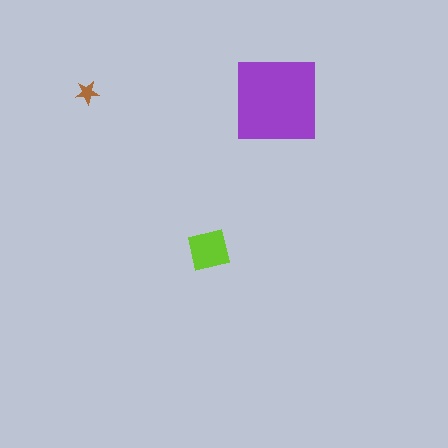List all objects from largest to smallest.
The purple square, the lime square, the brown star.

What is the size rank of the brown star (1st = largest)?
3rd.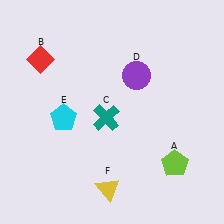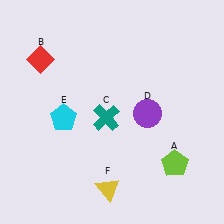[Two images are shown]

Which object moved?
The purple circle (D) moved down.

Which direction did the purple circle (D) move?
The purple circle (D) moved down.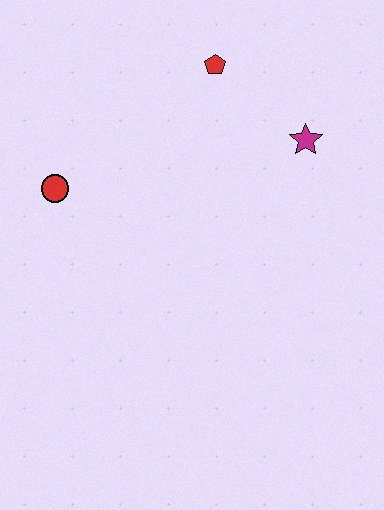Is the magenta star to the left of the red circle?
No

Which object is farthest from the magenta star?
The red circle is farthest from the magenta star.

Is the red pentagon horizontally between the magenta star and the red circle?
Yes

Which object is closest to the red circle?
The red pentagon is closest to the red circle.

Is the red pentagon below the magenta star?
No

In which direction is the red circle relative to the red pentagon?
The red circle is to the left of the red pentagon.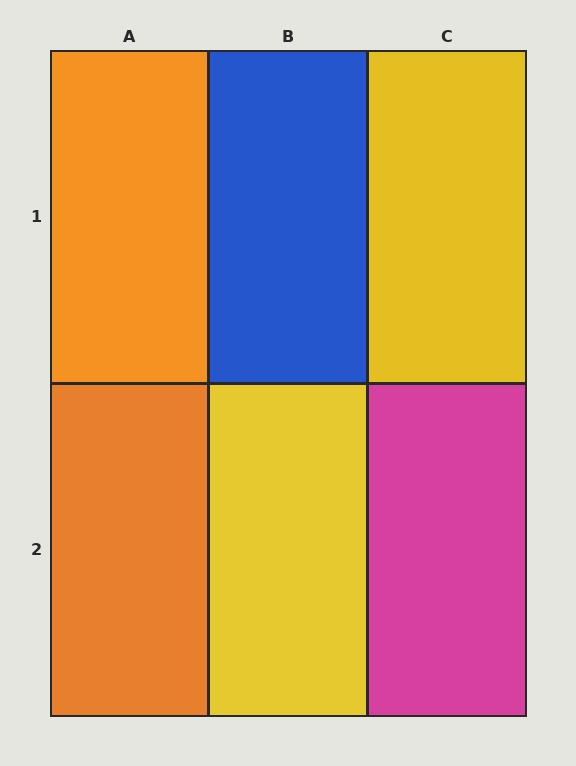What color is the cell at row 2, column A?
Orange.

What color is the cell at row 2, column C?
Magenta.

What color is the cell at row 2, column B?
Yellow.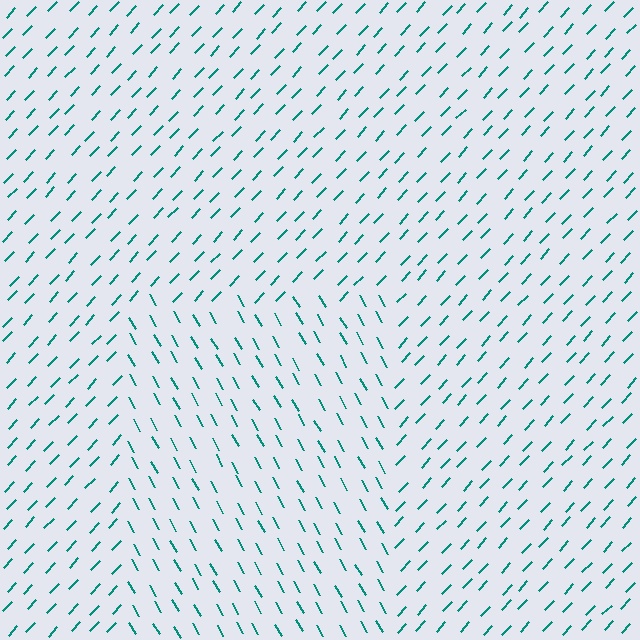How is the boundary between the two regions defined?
The boundary is defined purely by a change in line orientation (approximately 72 degrees difference). All lines are the same color and thickness.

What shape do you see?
I see a rectangle.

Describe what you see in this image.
The image is filled with small teal line segments. A rectangle region in the image has lines oriented differently from the surrounding lines, creating a visible texture boundary.